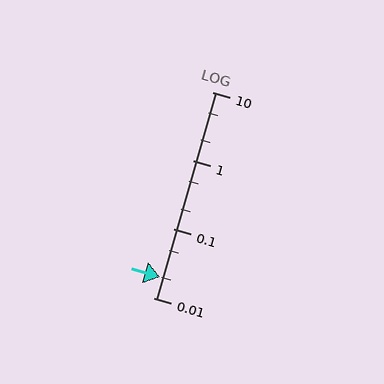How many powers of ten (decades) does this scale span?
The scale spans 3 decades, from 0.01 to 10.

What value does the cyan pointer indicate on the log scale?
The pointer indicates approximately 0.02.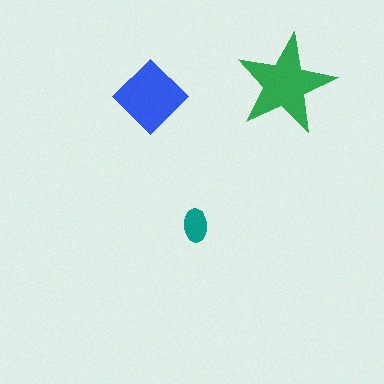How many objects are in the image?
There are 3 objects in the image.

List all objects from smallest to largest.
The teal ellipse, the blue diamond, the green star.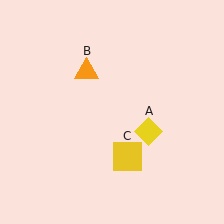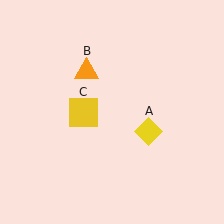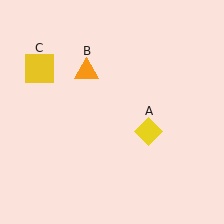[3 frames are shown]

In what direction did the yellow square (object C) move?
The yellow square (object C) moved up and to the left.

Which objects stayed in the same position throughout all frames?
Yellow diamond (object A) and orange triangle (object B) remained stationary.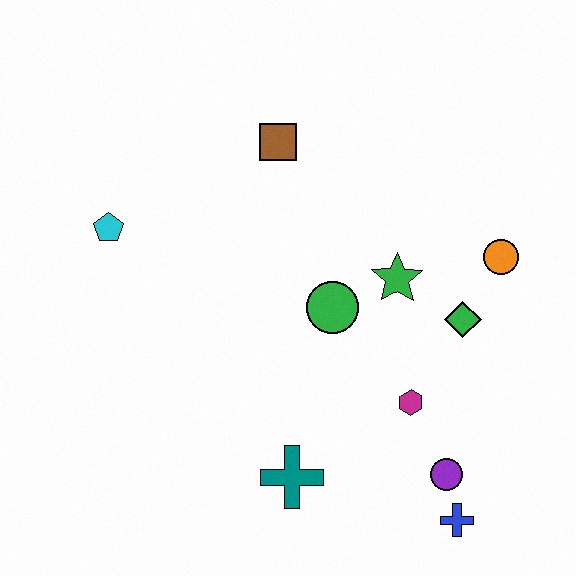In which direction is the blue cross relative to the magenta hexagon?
The blue cross is below the magenta hexagon.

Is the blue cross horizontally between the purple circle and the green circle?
No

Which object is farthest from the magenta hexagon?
The cyan pentagon is farthest from the magenta hexagon.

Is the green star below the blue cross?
No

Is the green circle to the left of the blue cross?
Yes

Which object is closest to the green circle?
The green star is closest to the green circle.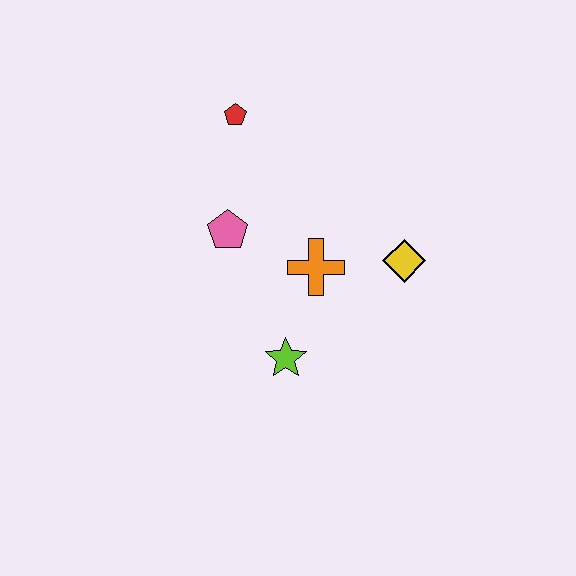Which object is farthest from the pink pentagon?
The yellow diamond is farthest from the pink pentagon.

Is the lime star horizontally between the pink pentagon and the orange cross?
Yes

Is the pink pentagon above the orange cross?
Yes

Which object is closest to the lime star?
The orange cross is closest to the lime star.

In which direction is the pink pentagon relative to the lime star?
The pink pentagon is above the lime star.